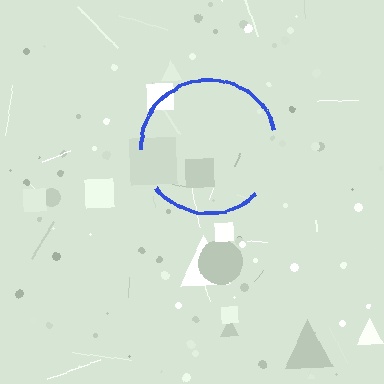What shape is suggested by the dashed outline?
The dashed outline suggests a circle.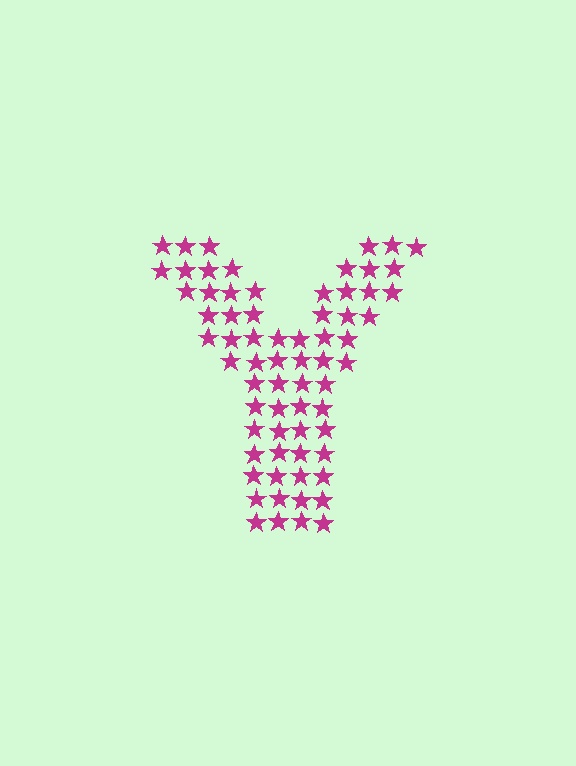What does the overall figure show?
The overall figure shows the letter Y.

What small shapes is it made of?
It is made of small stars.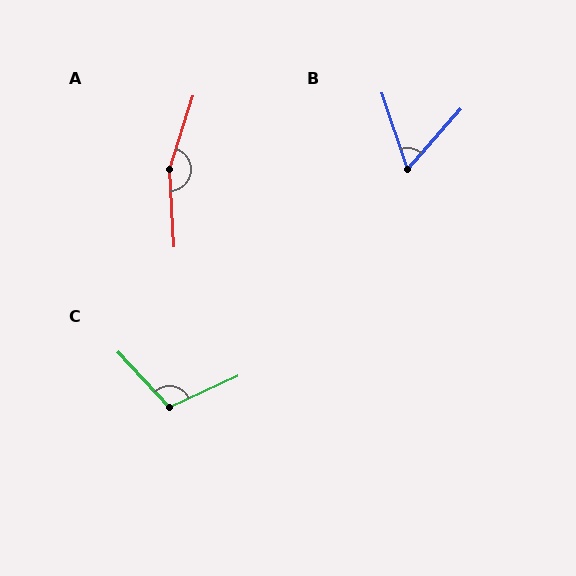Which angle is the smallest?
B, at approximately 60 degrees.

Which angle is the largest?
A, at approximately 159 degrees.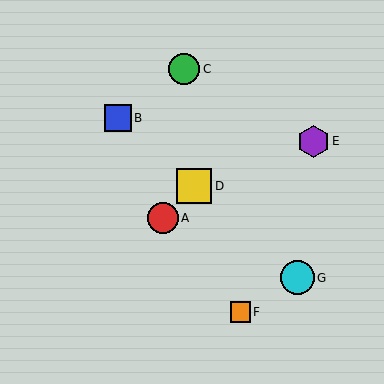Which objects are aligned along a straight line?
Objects B, D, G are aligned along a straight line.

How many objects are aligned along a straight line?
3 objects (B, D, G) are aligned along a straight line.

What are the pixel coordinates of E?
Object E is at (313, 141).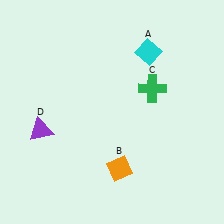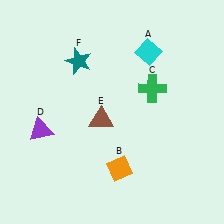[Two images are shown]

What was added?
A brown triangle (E), a teal star (F) were added in Image 2.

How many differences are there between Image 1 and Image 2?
There are 2 differences between the two images.